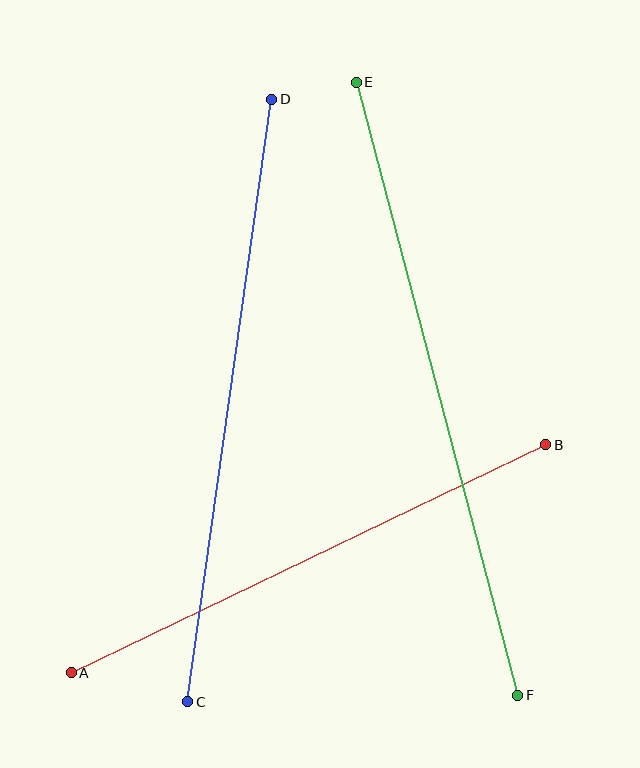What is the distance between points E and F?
The distance is approximately 634 pixels.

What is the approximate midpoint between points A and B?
The midpoint is at approximately (308, 559) pixels.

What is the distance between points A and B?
The distance is approximately 526 pixels.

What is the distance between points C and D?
The distance is approximately 608 pixels.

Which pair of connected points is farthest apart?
Points E and F are farthest apart.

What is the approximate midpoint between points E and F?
The midpoint is at approximately (437, 389) pixels.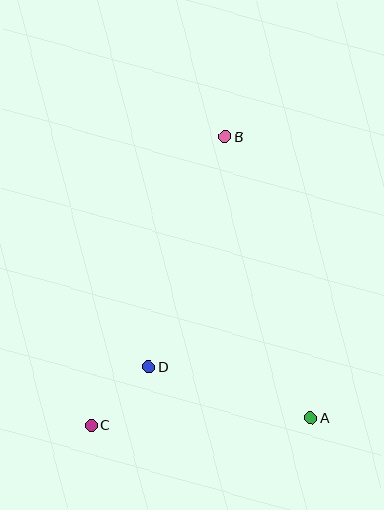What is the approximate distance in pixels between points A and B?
The distance between A and B is approximately 294 pixels.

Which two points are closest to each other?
Points C and D are closest to each other.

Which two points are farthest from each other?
Points B and C are farthest from each other.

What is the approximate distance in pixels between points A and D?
The distance between A and D is approximately 170 pixels.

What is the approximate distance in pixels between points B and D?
The distance between B and D is approximately 243 pixels.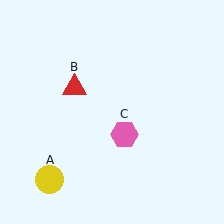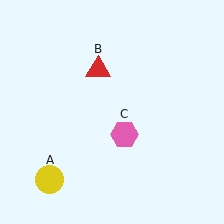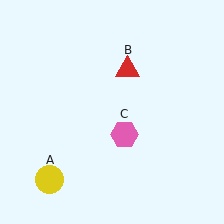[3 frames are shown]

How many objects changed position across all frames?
1 object changed position: red triangle (object B).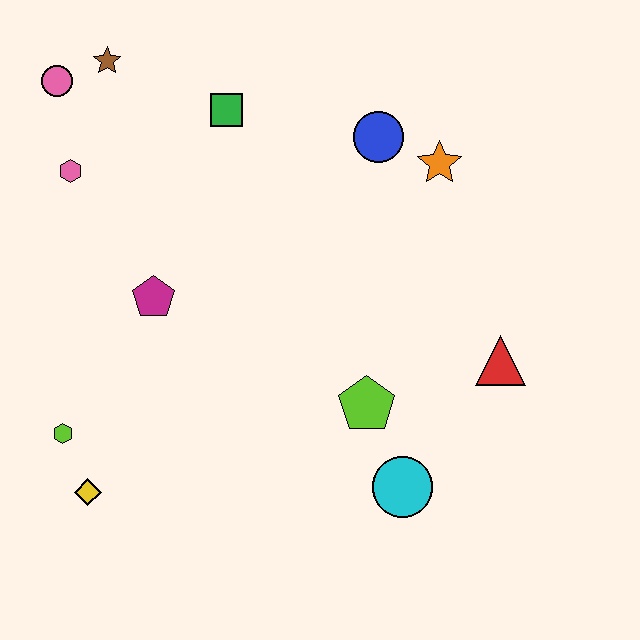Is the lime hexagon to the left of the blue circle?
Yes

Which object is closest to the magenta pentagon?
The pink hexagon is closest to the magenta pentagon.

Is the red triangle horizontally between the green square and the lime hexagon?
No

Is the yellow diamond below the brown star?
Yes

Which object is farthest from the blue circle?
The yellow diamond is farthest from the blue circle.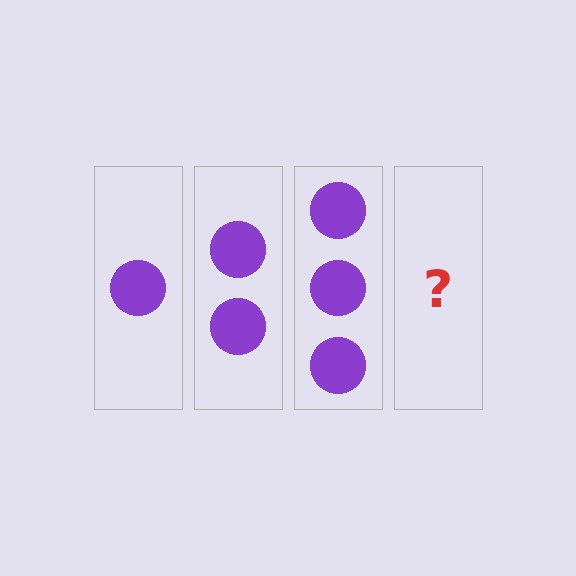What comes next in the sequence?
The next element should be 4 circles.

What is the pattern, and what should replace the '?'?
The pattern is that each step adds one more circle. The '?' should be 4 circles.